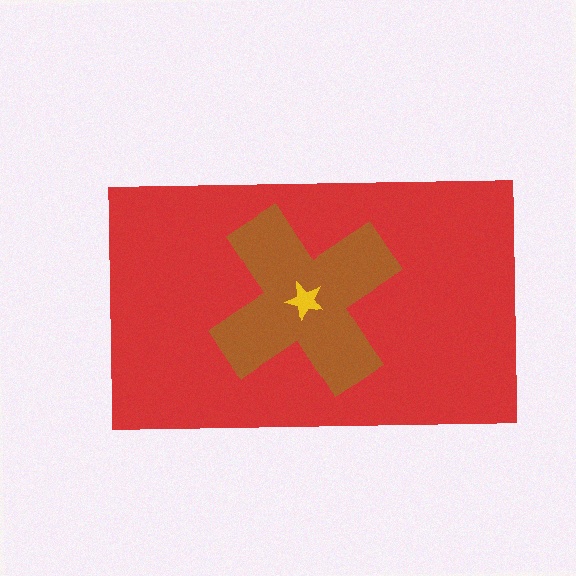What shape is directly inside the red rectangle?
The brown cross.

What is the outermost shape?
The red rectangle.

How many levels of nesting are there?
3.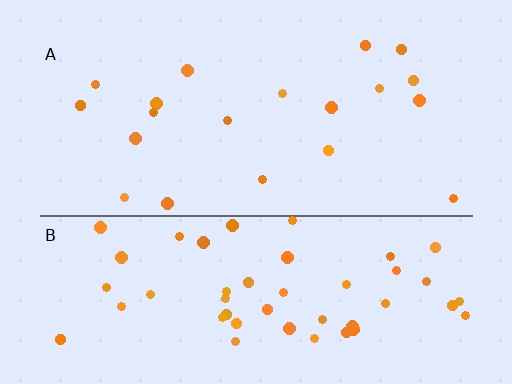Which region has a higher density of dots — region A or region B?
B (the bottom).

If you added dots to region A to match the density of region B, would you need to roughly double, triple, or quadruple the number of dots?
Approximately triple.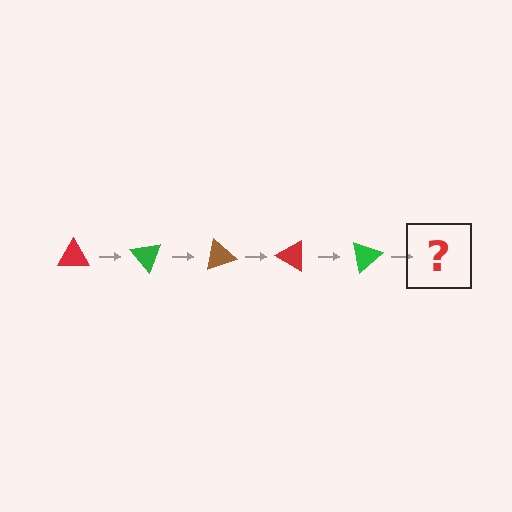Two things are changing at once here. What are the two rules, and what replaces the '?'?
The two rules are that it rotates 50 degrees each step and the color cycles through red, green, and brown. The '?' should be a brown triangle, rotated 250 degrees from the start.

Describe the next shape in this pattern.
It should be a brown triangle, rotated 250 degrees from the start.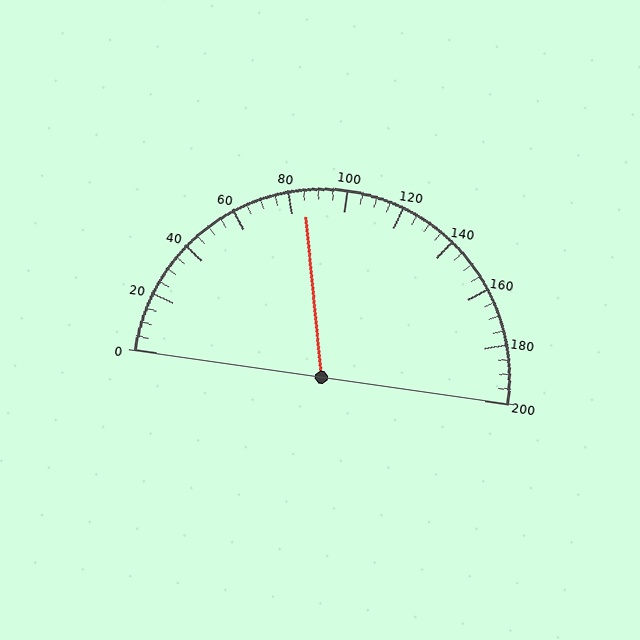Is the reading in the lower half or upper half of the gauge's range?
The reading is in the lower half of the range (0 to 200).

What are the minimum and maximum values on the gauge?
The gauge ranges from 0 to 200.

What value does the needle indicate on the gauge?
The needle indicates approximately 85.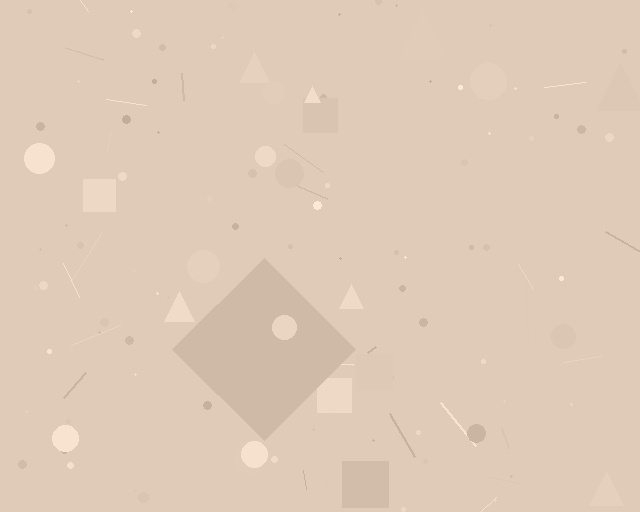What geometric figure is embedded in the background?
A diamond is embedded in the background.